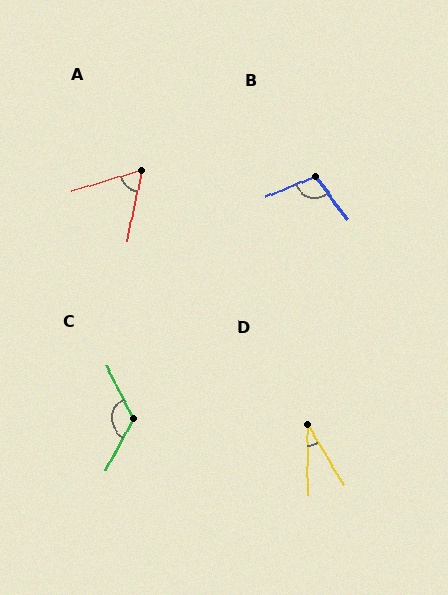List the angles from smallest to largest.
D (30°), A (62°), B (105°), C (126°).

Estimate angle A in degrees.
Approximately 62 degrees.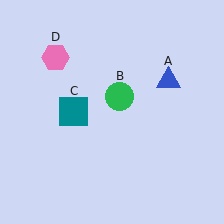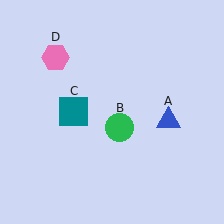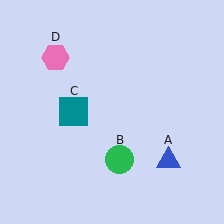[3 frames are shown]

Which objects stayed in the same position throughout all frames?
Teal square (object C) and pink hexagon (object D) remained stationary.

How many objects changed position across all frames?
2 objects changed position: blue triangle (object A), green circle (object B).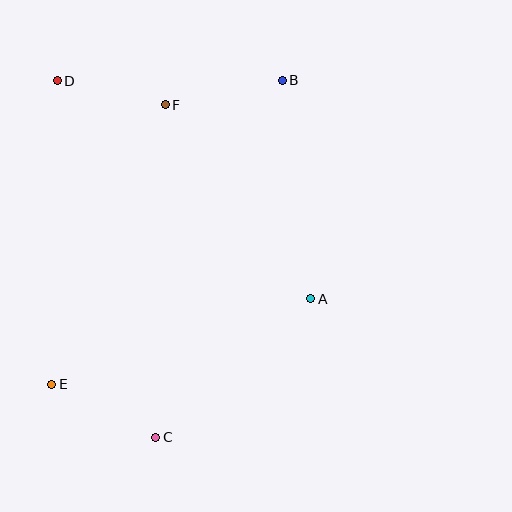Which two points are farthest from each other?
Points B and E are farthest from each other.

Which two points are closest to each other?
Points D and F are closest to each other.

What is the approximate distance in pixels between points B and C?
The distance between B and C is approximately 379 pixels.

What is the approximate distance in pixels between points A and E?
The distance between A and E is approximately 273 pixels.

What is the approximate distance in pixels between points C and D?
The distance between C and D is approximately 370 pixels.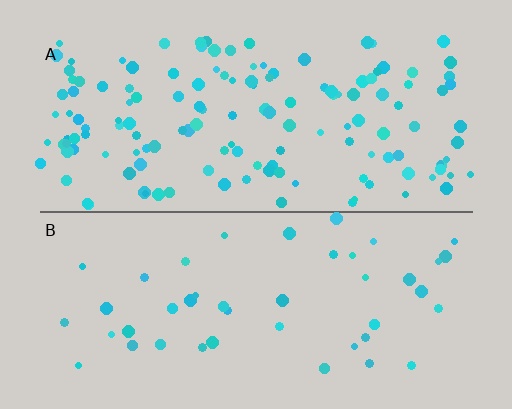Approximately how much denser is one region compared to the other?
Approximately 3.2× — region A over region B.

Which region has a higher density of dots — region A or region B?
A (the top).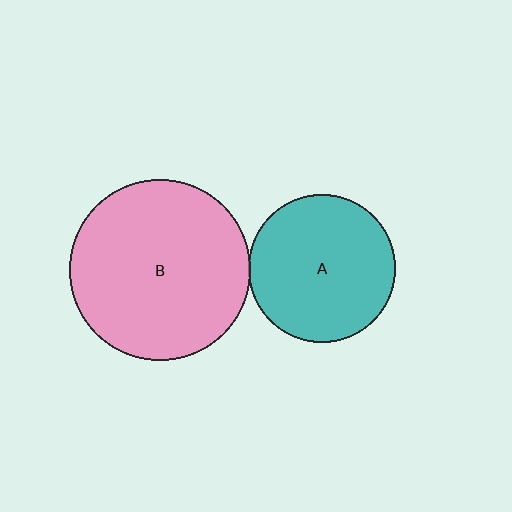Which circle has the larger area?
Circle B (pink).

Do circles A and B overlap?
Yes.